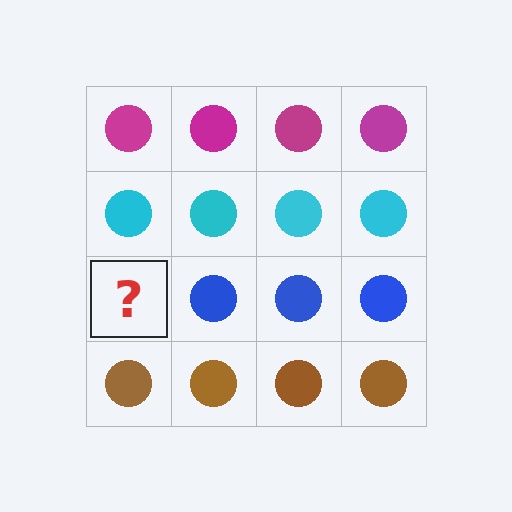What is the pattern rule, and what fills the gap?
The rule is that each row has a consistent color. The gap should be filled with a blue circle.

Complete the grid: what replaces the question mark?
The question mark should be replaced with a blue circle.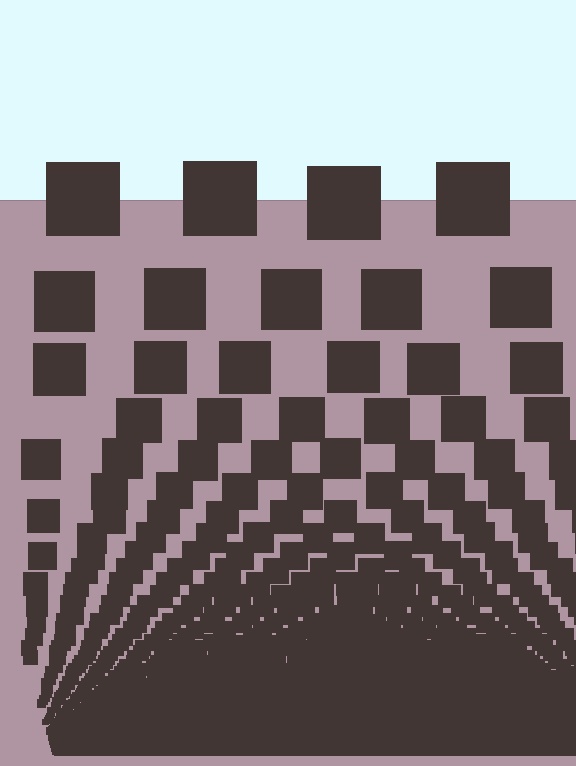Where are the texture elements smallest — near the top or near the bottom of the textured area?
Near the bottom.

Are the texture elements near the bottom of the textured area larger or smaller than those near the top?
Smaller. The gradient is inverted — elements near the bottom are smaller and denser.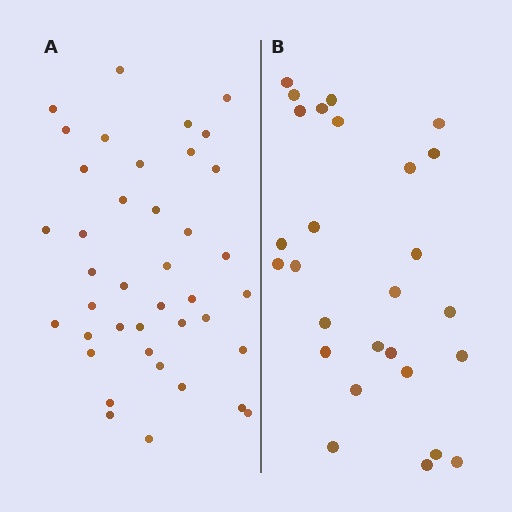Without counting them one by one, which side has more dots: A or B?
Region A (the left region) has more dots.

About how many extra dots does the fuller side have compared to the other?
Region A has approximately 15 more dots than region B.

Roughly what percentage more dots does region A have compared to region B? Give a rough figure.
About 50% more.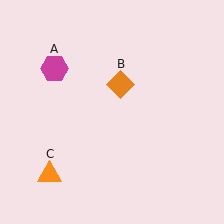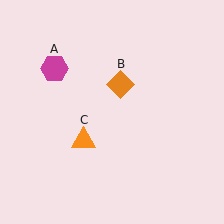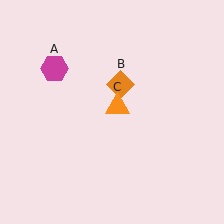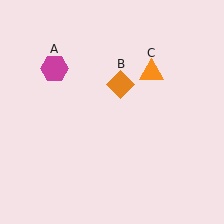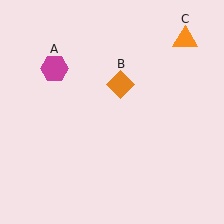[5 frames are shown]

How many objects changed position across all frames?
1 object changed position: orange triangle (object C).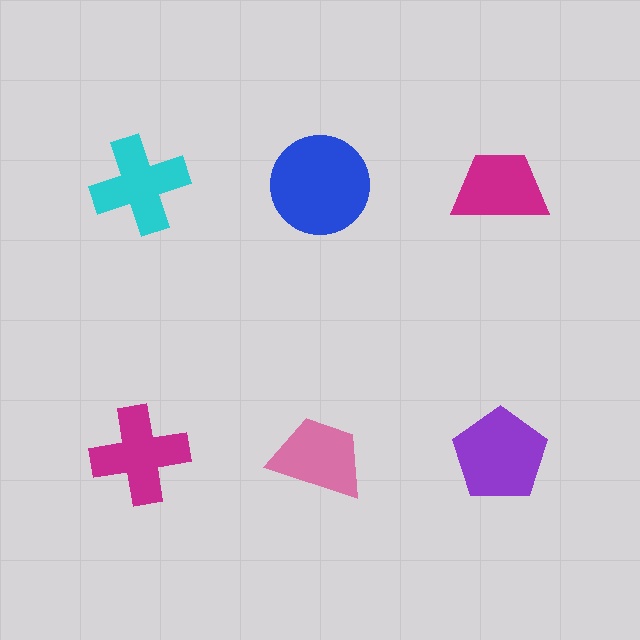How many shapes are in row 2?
3 shapes.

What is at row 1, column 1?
A cyan cross.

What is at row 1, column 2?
A blue circle.